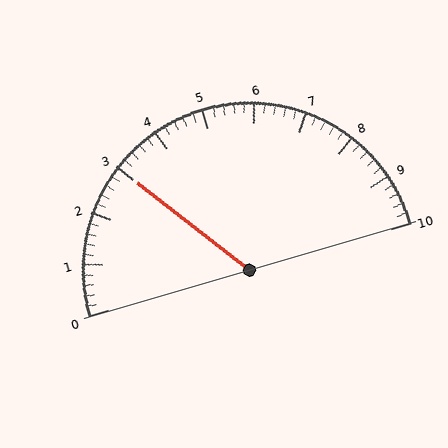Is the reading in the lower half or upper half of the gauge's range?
The reading is in the lower half of the range (0 to 10).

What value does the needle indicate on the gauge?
The needle indicates approximately 3.0.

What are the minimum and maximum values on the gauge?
The gauge ranges from 0 to 10.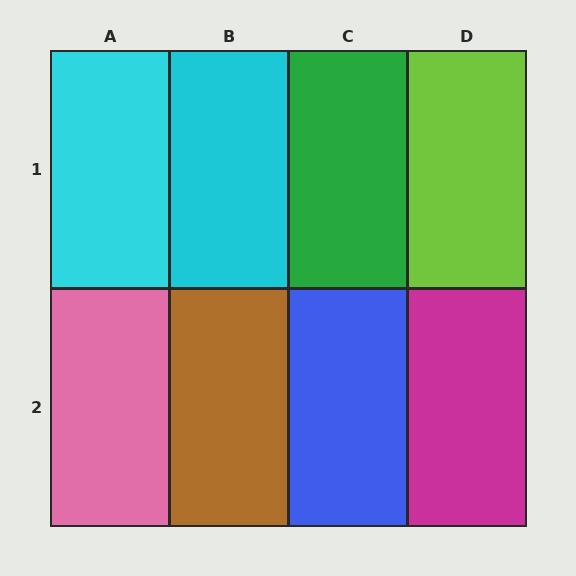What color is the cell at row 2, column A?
Pink.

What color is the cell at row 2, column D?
Magenta.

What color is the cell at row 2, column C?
Blue.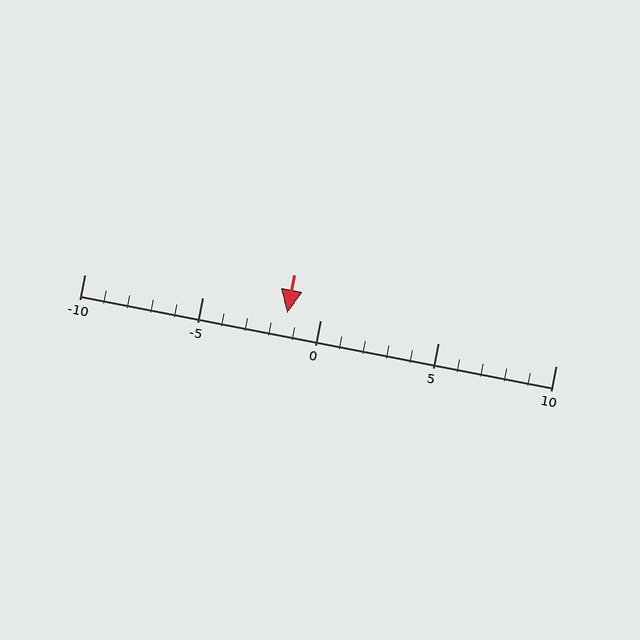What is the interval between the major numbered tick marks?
The major tick marks are spaced 5 units apart.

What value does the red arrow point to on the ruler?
The red arrow points to approximately -1.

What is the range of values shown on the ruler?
The ruler shows values from -10 to 10.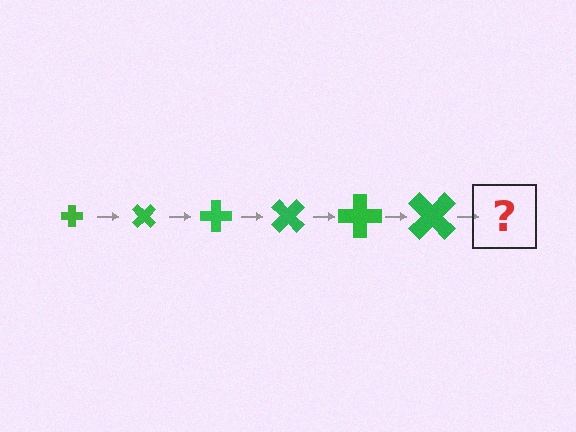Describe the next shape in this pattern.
It should be a cross, larger than the previous one and rotated 270 degrees from the start.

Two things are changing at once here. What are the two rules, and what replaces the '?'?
The two rules are that the cross grows larger each step and it rotates 45 degrees each step. The '?' should be a cross, larger than the previous one and rotated 270 degrees from the start.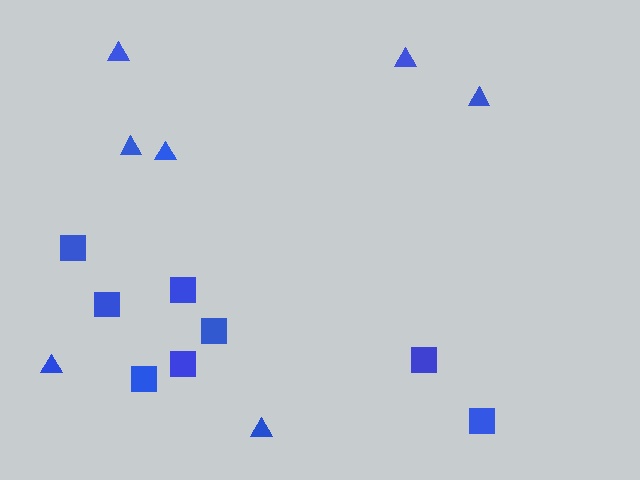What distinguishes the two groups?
There are 2 groups: one group of triangles (7) and one group of squares (8).